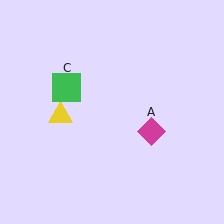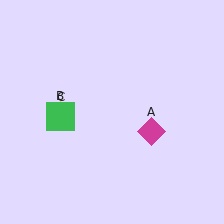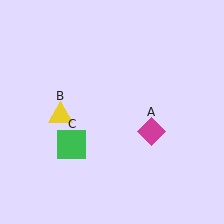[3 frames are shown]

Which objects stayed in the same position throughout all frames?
Magenta diamond (object A) and yellow triangle (object B) remained stationary.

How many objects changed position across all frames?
1 object changed position: green square (object C).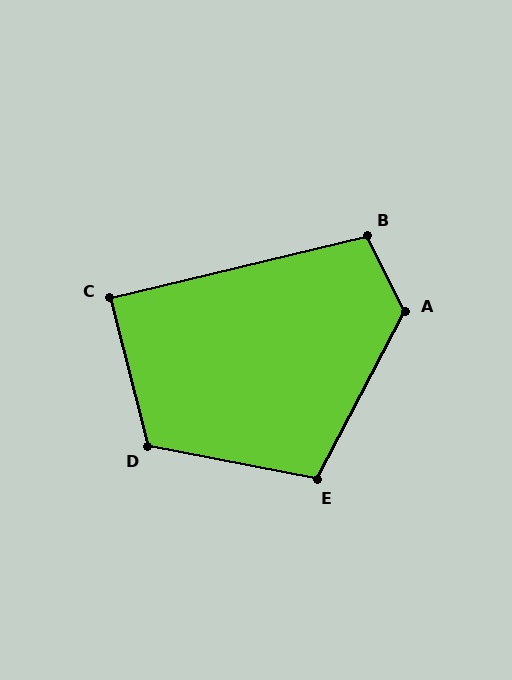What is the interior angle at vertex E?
Approximately 107 degrees (obtuse).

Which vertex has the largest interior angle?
A, at approximately 125 degrees.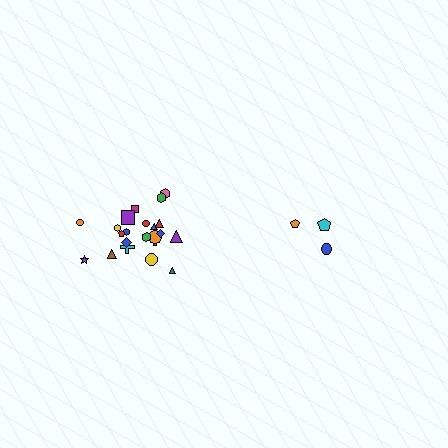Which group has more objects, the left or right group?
The left group.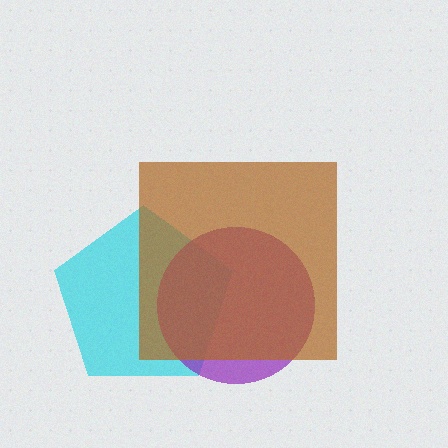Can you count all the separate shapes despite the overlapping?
Yes, there are 3 separate shapes.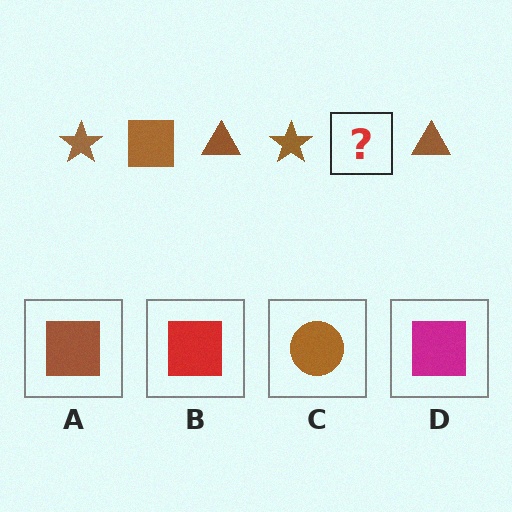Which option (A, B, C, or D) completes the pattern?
A.